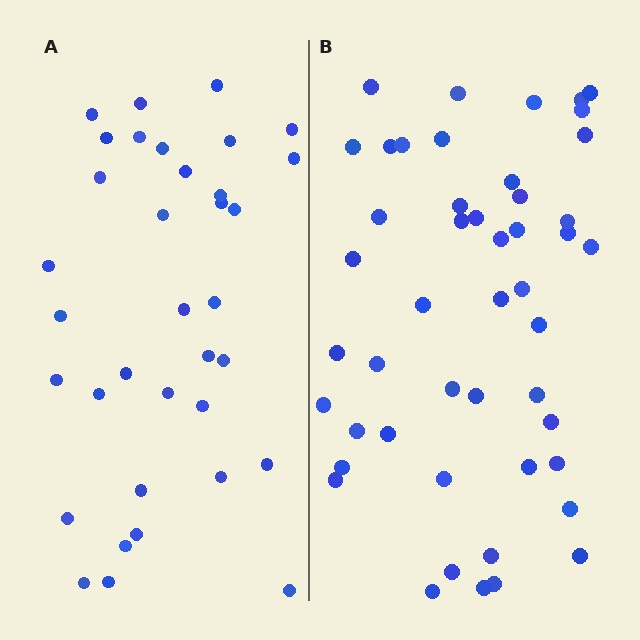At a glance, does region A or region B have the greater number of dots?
Region B (the right region) has more dots.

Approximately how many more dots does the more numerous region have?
Region B has approximately 15 more dots than region A.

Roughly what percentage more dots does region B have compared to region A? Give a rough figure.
About 35% more.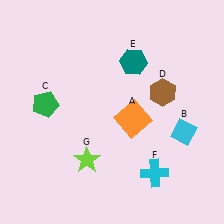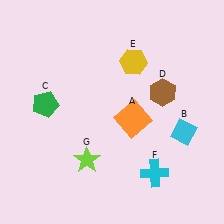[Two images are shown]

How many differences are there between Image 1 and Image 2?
There is 1 difference between the two images.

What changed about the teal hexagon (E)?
In Image 1, E is teal. In Image 2, it changed to yellow.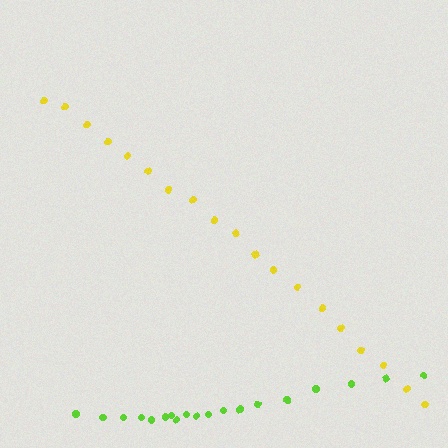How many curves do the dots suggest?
There are 2 distinct paths.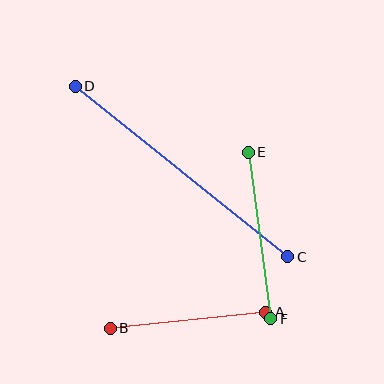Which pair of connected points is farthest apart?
Points C and D are farthest apart.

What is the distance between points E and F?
The distance is approximately 168 pixels.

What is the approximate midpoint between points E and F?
The midpoint is at approximately (259, 236) pixels.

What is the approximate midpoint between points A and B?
The midpoint is at approximately (188, 320) pixels.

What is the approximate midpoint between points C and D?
The midpoint is at approximately (182, 171) pixels.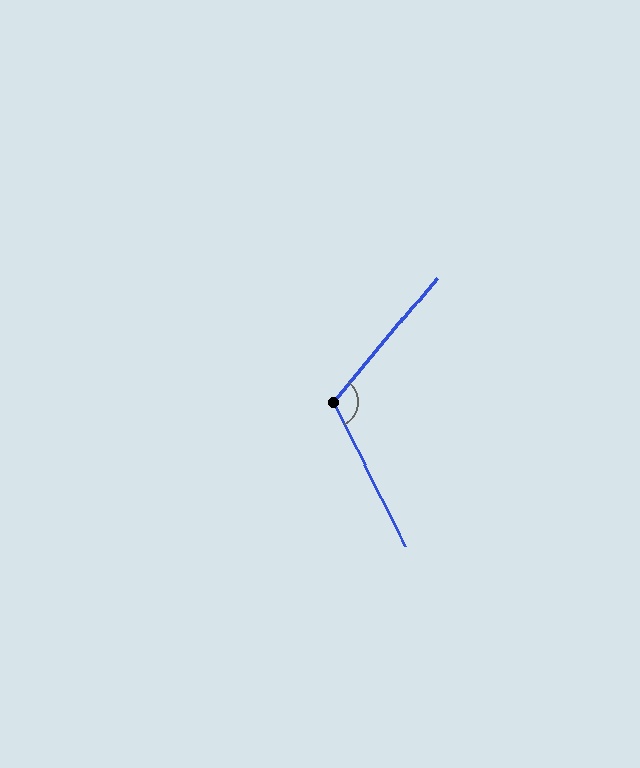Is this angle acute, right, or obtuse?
It is obtuse.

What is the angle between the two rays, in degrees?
Approximately 113 degrees.